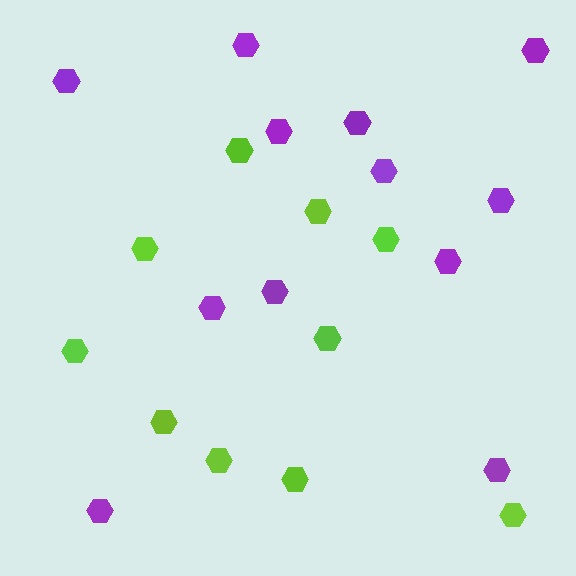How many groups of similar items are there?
There are 2 groups: one group of purple hexagons (12) and one group of lime hexagons (10).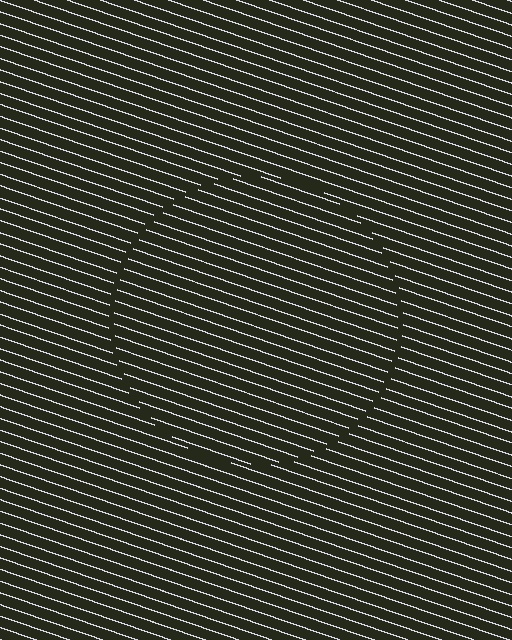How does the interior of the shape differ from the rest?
The interior of the shape contains the same grating, shifted by half a period — the contour is defined by the phase discontinuity where line-ends from the inner and outer gratings abut.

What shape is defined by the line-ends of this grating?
An illusory circle. The interior of the shape contains the same grating, shifted by half a period — the contour is defined by the phase discontinuity where line-ends from the inner and outer gratings abut.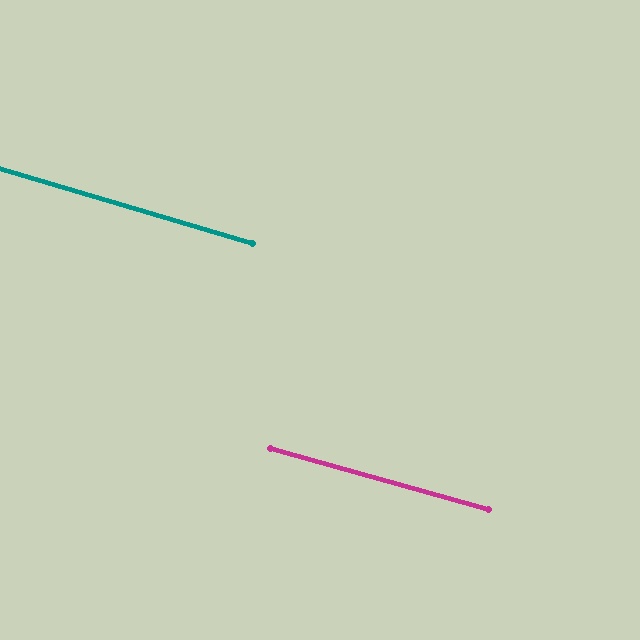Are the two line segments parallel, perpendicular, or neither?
Parallel — their directions differ by only 0.8°.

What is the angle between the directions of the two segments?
Approximately 1 degree.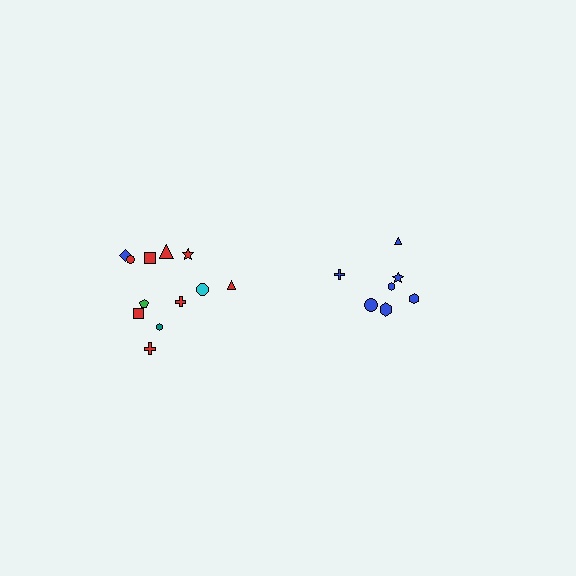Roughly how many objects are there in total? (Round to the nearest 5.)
Roughly 20 objects in total.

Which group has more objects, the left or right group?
The left group.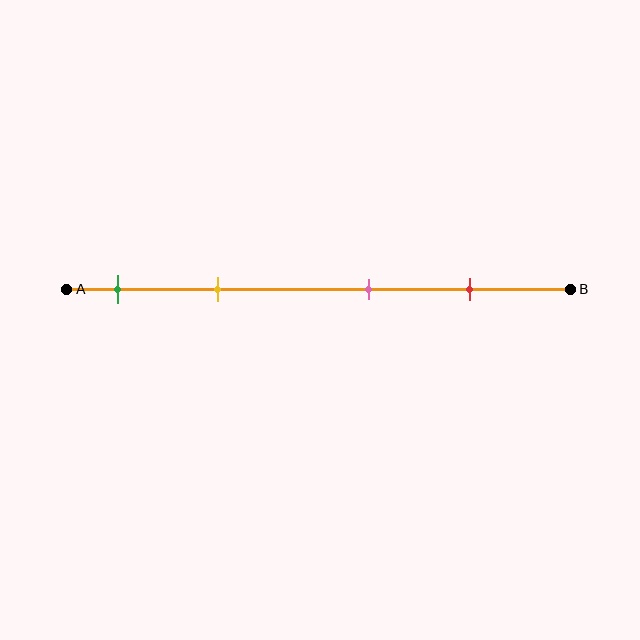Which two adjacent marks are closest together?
The green and yellow marks are the closest adjacent pair.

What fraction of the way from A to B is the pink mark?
The pink mark is approximately 60% (0.6) of the way from A to B.